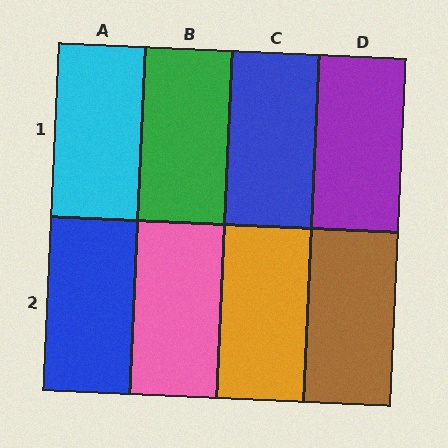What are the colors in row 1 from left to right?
Cyan, green, blue, purple.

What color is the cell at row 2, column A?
Blue.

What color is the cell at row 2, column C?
Orange.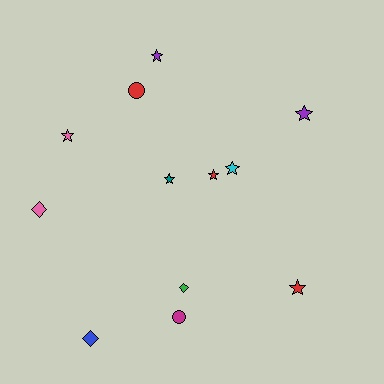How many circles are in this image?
There are 2 circles.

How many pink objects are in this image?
There are 2 pink objects.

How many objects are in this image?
There are 12 objects.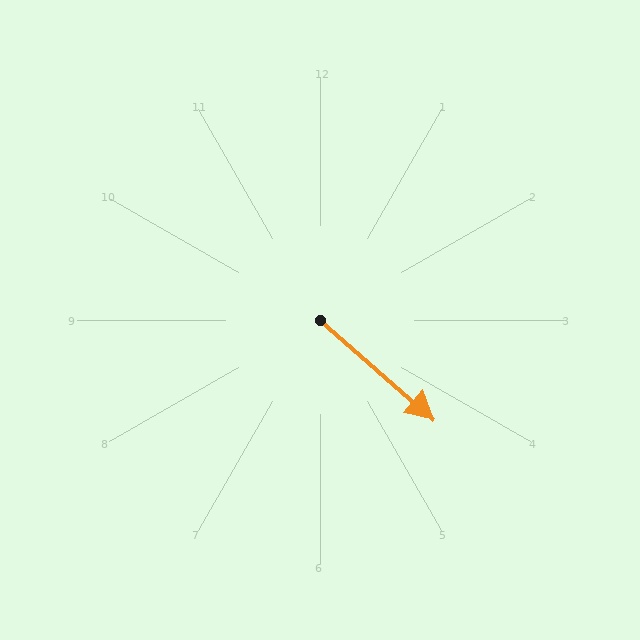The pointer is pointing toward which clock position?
Roughly 4 o'clock.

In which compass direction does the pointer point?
Southeast.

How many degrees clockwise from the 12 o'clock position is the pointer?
Approximately 131 degrees.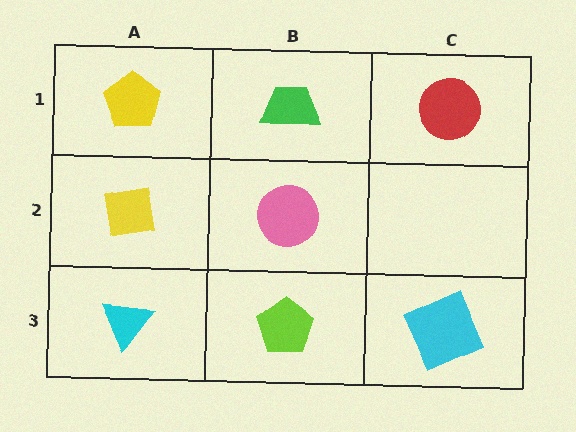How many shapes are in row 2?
2 shapes.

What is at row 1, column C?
A red circle.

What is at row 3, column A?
A cyan triangle.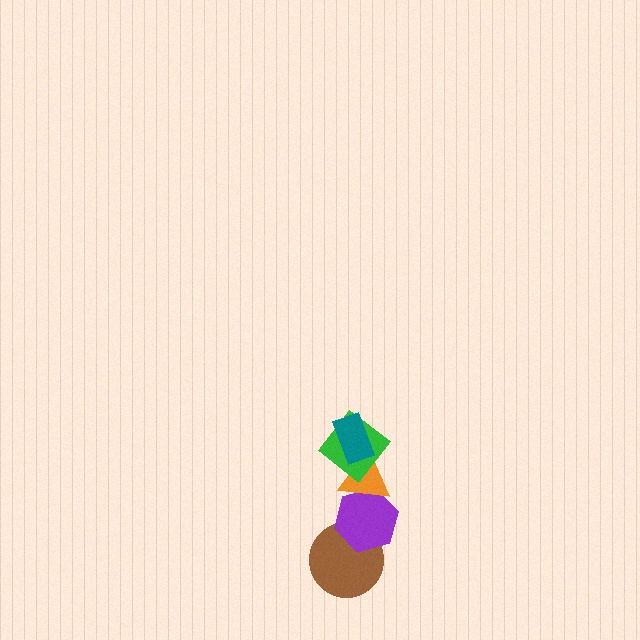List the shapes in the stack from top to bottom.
From top to bottom: the teal rectangle, the green diamond, the orange triangle, the purple hexagon, the brown circle.